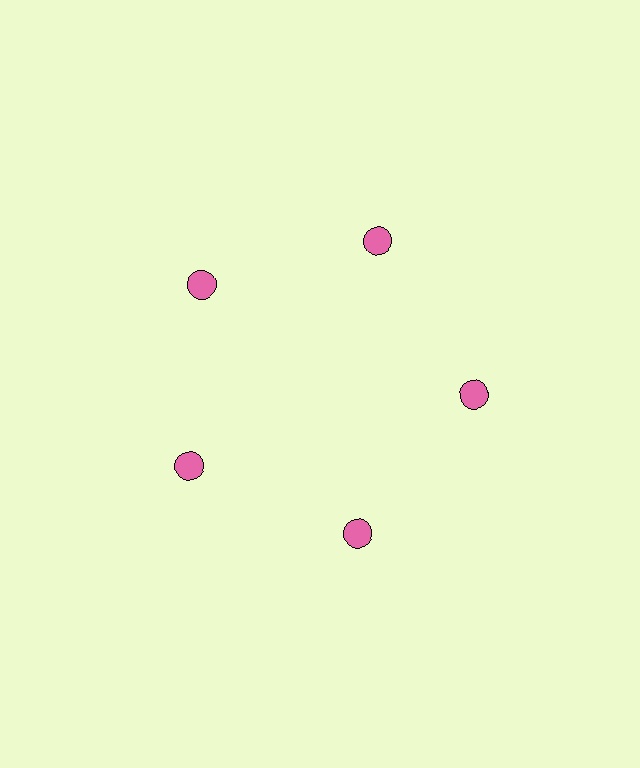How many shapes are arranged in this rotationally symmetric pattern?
There are 5 shapes, arranged in 5 groups of 1.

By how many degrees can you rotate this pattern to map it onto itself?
The pattern maps onto itself every 72 degrees of rotation.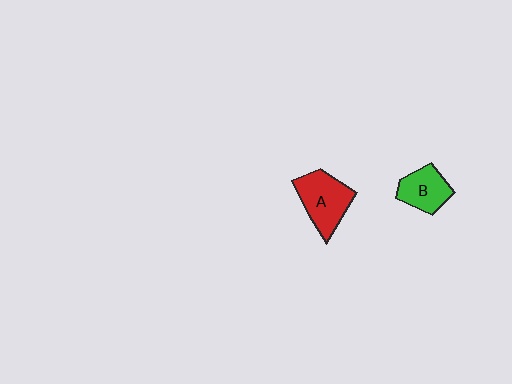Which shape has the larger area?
Shape A (red).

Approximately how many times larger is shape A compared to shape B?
Approximately 1.4 times.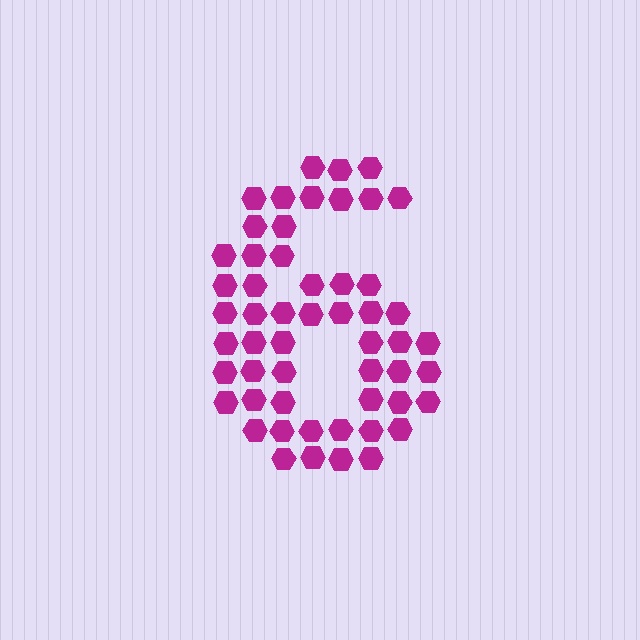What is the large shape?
The large shape is the digit 6.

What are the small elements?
The small elements are hexagons.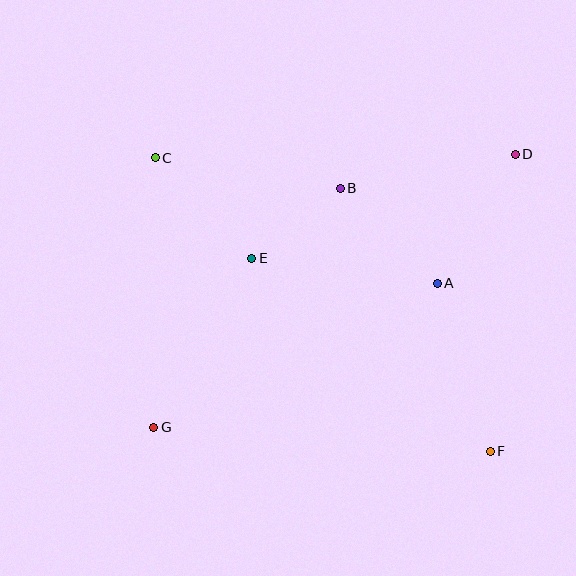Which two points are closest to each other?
Points B and E are closest to each other.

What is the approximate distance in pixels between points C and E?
The distance between C and E is approximately 140 pixels.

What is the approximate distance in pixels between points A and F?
The distance between A and F is approximately 176 pixels.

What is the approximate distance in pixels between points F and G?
The distance between F and G is approximately 338 pixels.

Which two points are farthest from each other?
Points D and G are farthest from each other.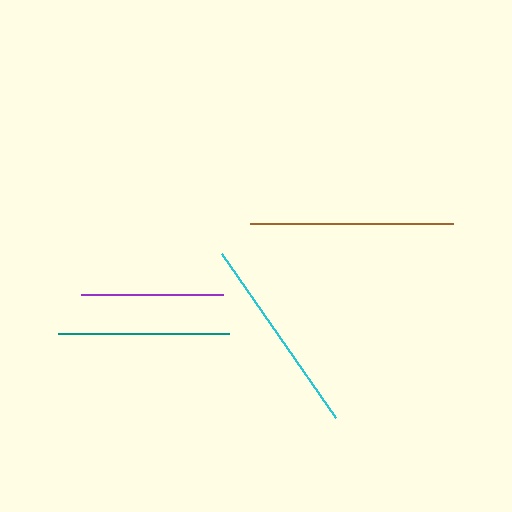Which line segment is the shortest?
The purple line is the shortest at approximately 142 pixels.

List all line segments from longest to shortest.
From longest to shortest: brown, cyan, teal, purple.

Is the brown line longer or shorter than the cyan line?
The brown line is longer than the cyan line.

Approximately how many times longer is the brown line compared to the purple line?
The brown line is approximately 1.4 times the length of the purple line.